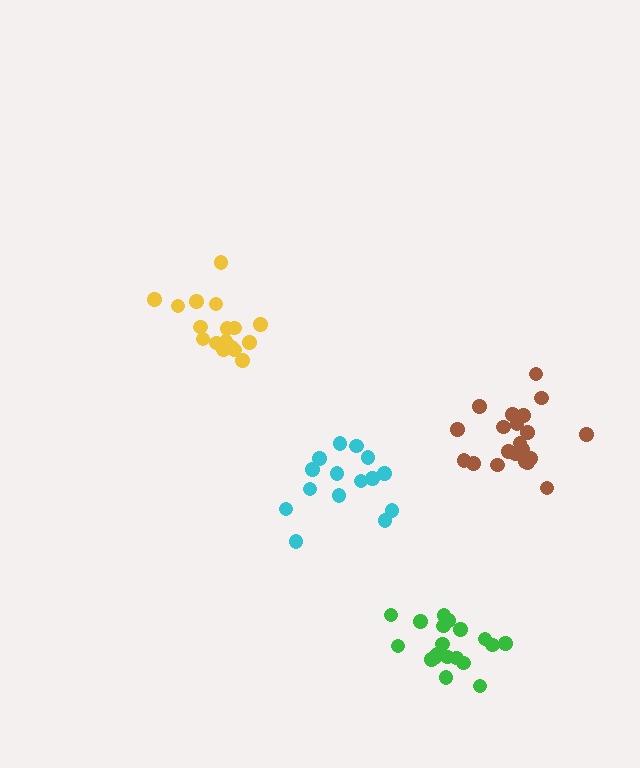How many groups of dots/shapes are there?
There are 4 groups.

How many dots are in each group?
Group 1: 15 dots, Group 2: 17 dots, Group 3: 19 dots, Group 4: 21 dots (72 total).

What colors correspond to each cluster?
The clusters are colored: cyan, yellow, green, brown.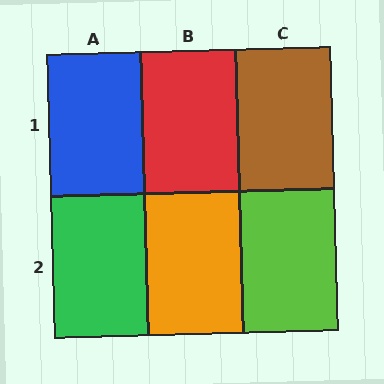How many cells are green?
1 cell is green.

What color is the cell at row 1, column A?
Blue.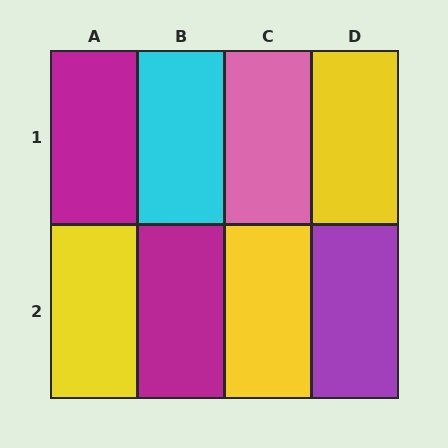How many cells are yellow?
3 cells are yellow.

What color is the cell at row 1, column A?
Magenta.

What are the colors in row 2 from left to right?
Yellow, magenta, yellow, purple.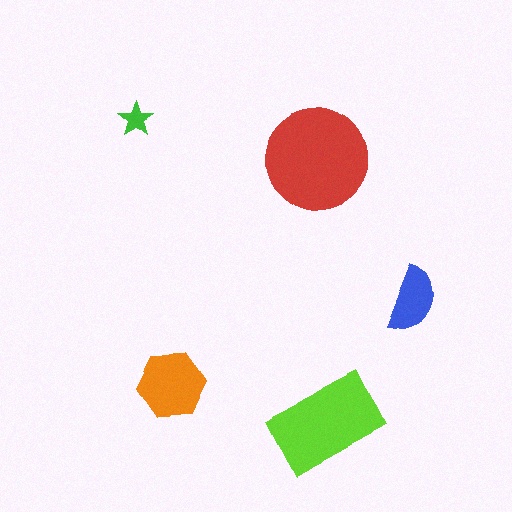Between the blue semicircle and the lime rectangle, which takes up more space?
The lime rectangle.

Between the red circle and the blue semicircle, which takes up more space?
The red circle.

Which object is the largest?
The red circle.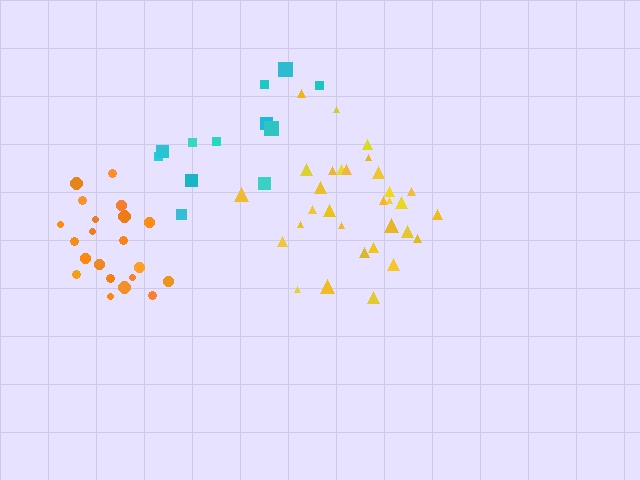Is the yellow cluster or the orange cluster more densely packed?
Orange.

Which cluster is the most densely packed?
Orange.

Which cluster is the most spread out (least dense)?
Cyan.